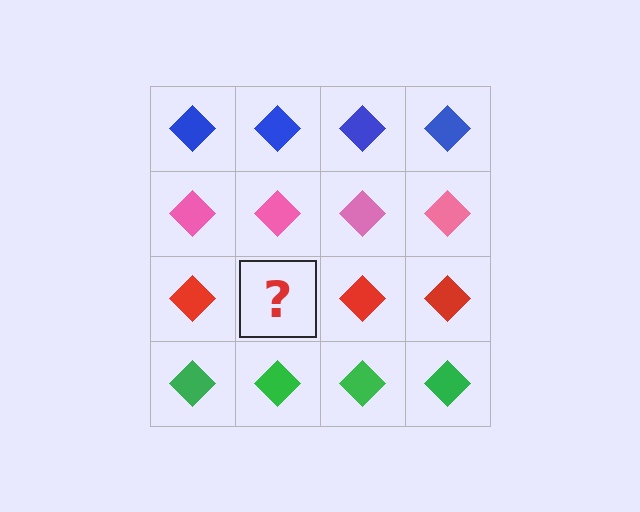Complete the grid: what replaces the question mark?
The question mark should be replaced with a red diamond.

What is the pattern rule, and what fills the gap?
The rule is that each row has a consistent color. The gap should be filled with a red diamond.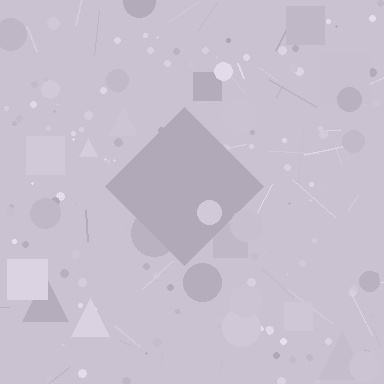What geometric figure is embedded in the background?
A diamond is embedded in the background.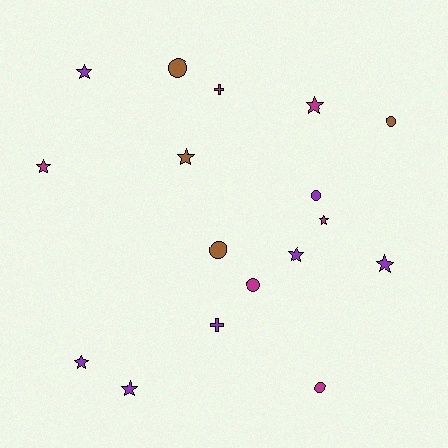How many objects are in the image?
There are 17 objects.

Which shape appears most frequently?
Star, with 9 objects.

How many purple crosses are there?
There is 1 purple cross.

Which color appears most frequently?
Purple, with 7 objects.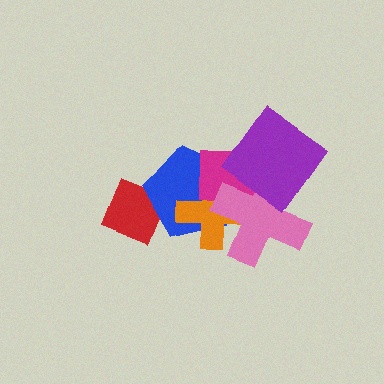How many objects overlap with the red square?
1 object overlaps with the red square.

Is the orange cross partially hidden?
Yes, it is partially covered by another shape.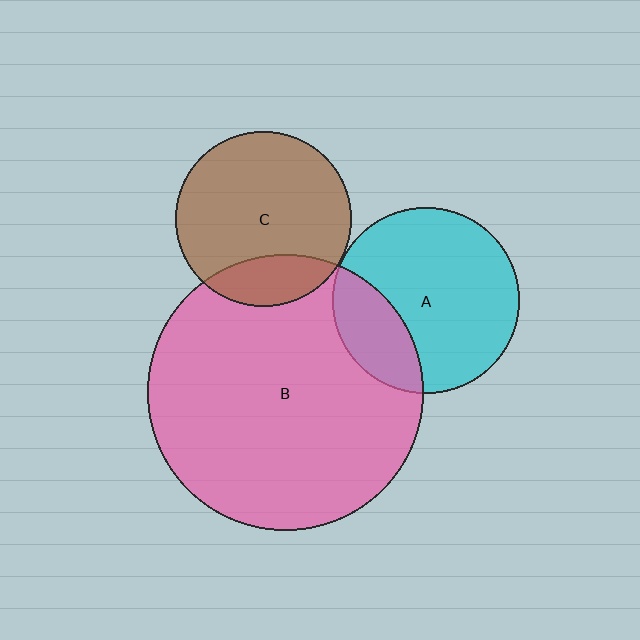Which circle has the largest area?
Circle B (pink).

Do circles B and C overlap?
Yes.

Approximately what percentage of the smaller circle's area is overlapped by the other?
Approximately 20%.